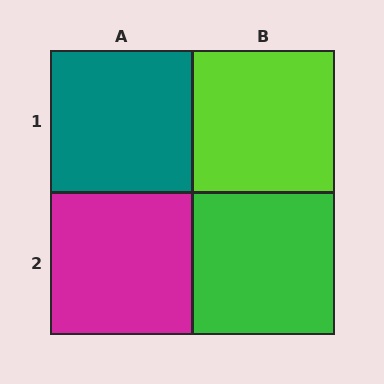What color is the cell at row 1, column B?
Lime.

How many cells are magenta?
1 cell is magenta.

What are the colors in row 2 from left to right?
Magenta, green.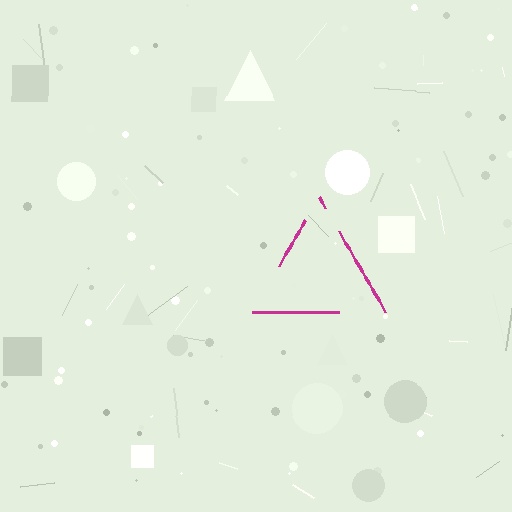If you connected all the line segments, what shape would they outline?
They would outline a triangle.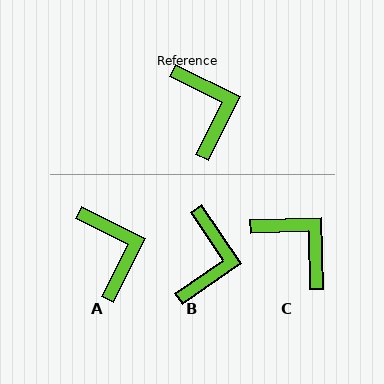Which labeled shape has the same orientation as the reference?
A.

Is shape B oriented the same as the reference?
No, it is off by about 29 degrees.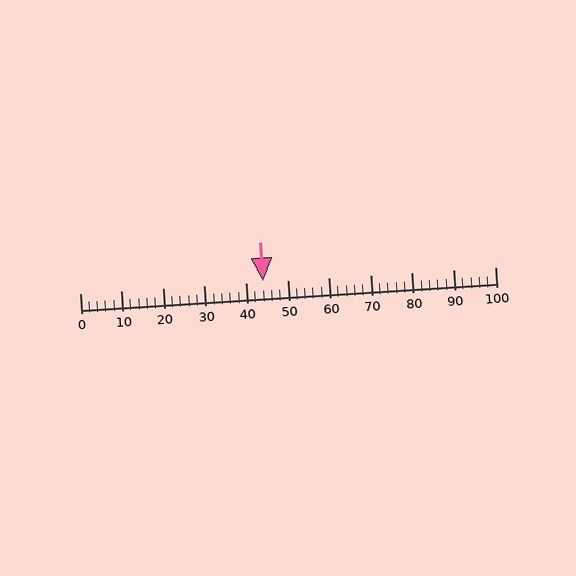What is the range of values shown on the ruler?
The ruler shows values from 0 to 100.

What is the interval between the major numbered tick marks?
The major tick marks are spaced 10 units apart.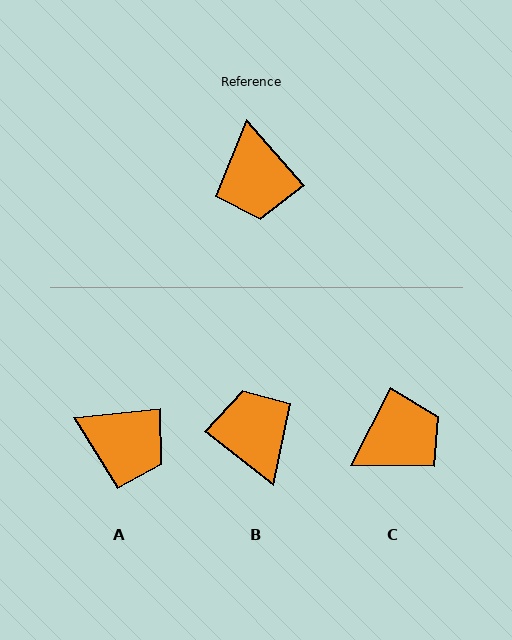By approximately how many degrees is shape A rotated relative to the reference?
Approximately 54 degrees counter-clockwise.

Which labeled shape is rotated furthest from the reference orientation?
B, about 169 degrees away.